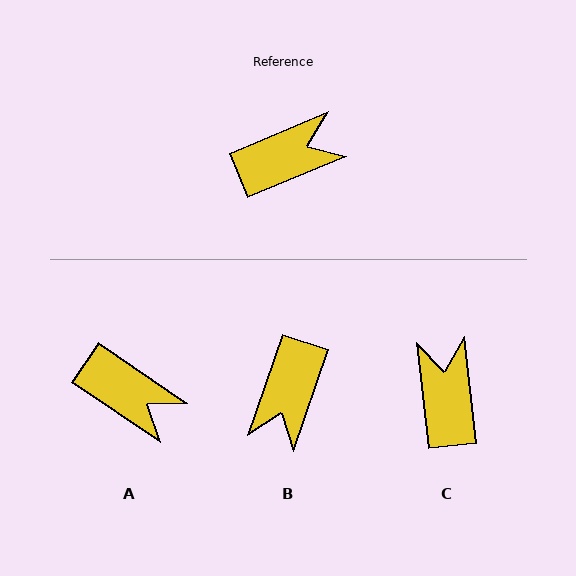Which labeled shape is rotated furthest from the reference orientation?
B, about 131 degrees away.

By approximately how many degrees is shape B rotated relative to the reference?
Approximately 131 degrees clockwise.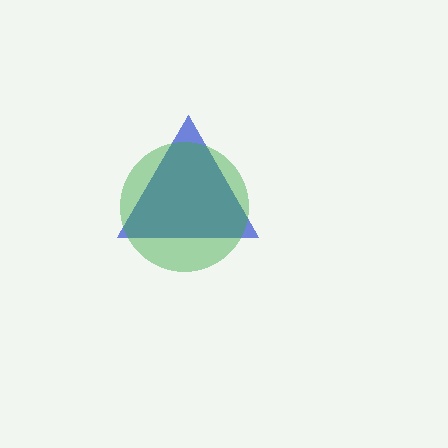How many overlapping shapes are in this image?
There are 2 overlapping shapes in the image.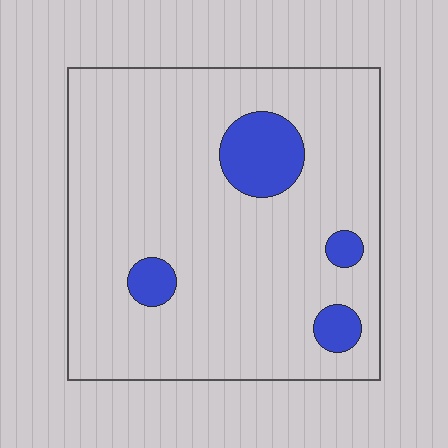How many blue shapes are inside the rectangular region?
4.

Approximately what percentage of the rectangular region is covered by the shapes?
Approximately 10%.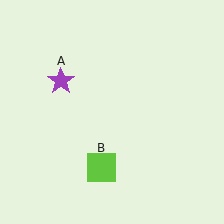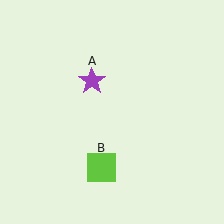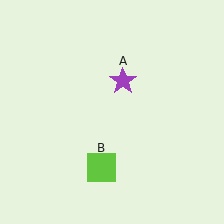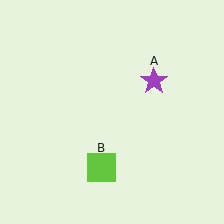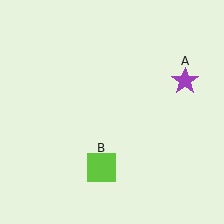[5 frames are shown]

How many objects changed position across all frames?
1 object changed position: purple star (object A).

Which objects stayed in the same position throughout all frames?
Lime square (object B) remained stationary.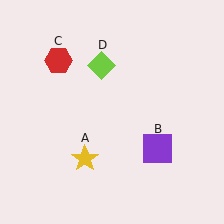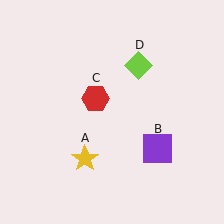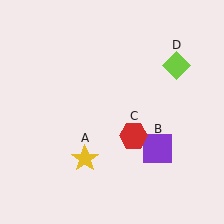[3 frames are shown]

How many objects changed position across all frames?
2 objects changed position: red hexagon (object C), lime diamond (object D).